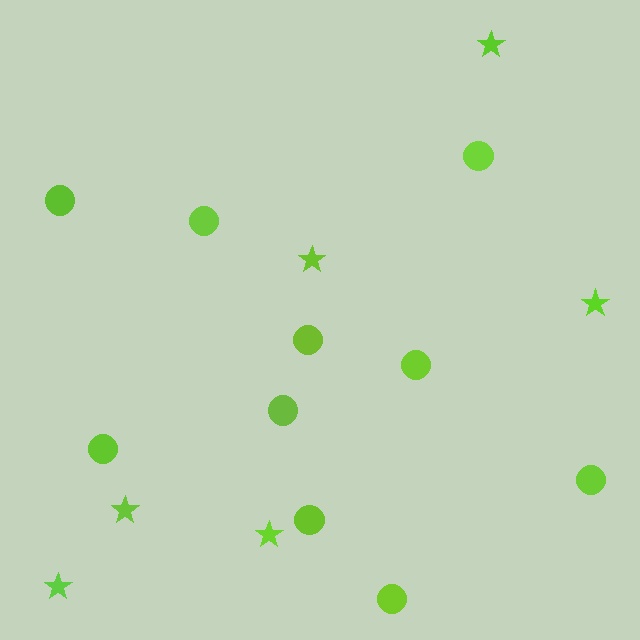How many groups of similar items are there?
There are 2 groups: one group of circles (10) and one group of stars (6).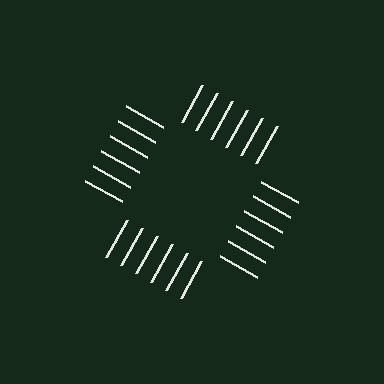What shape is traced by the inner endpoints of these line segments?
An illusory square — the line segments terminate on its edges but no continuous stroke is drawn.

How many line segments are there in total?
24 — 6 along each of the 4 edges.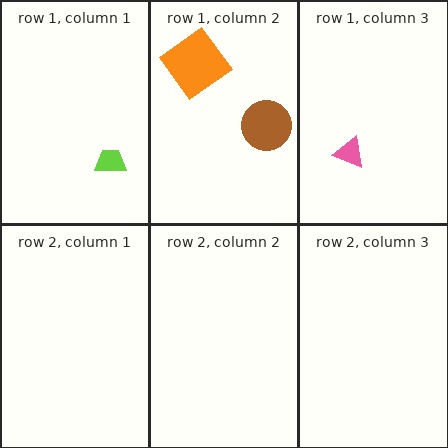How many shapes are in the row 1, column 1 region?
1.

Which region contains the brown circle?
The row 1, column 2 region.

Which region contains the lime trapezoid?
The row 1, column 1 region.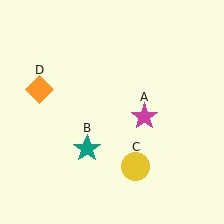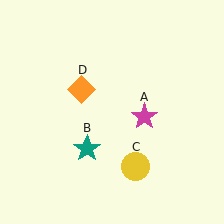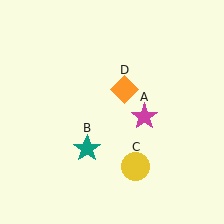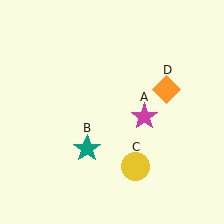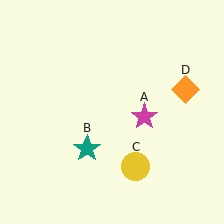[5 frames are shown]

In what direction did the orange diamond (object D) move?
The orange diamond (object D) moved right.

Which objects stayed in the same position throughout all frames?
Magenta star (object A) and teal star (object B) and yellow circle (object C) remained stationary.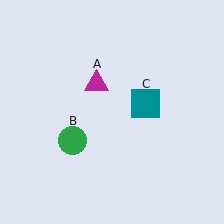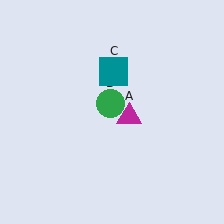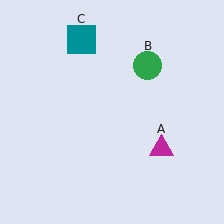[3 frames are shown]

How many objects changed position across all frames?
3 objects changed position: magenta triangle (object A), green circle (object B), teal square (object C).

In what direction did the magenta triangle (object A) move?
The magenta triangle (object A) moved down and to the right.